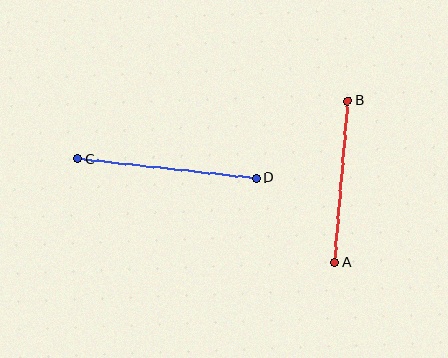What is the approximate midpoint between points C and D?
The midpoint is at approximately (167, 169) pixels.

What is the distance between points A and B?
The distance is approximately 162 pixels.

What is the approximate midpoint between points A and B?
The midpoint is at approximately (341, 181) pixels.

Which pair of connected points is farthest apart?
Points C and D are farthest apart.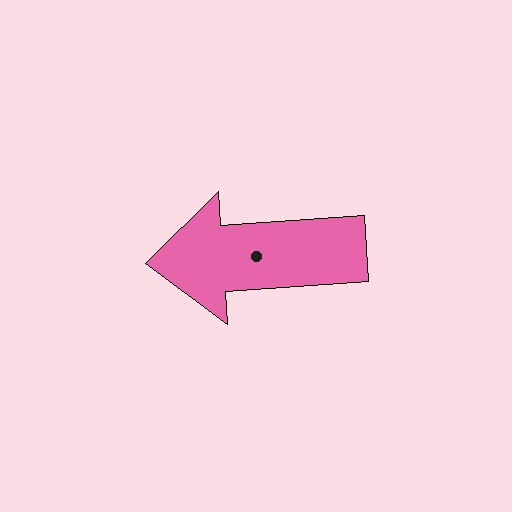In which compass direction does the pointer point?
West.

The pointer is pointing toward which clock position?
Roughly 9 o'clock.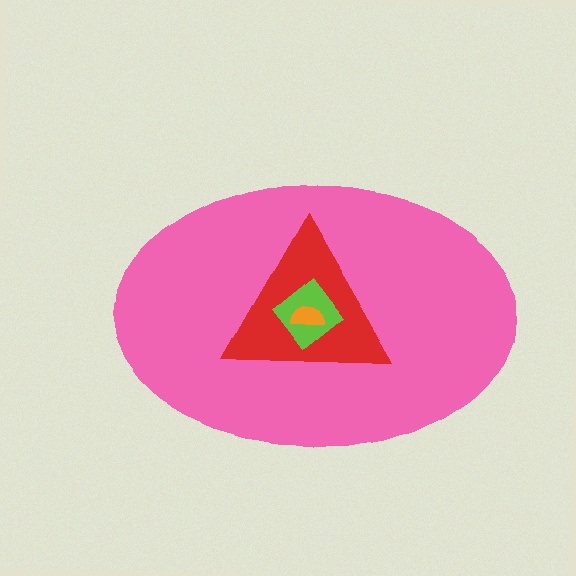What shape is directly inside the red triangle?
The lime diamond.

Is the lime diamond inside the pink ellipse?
Yes.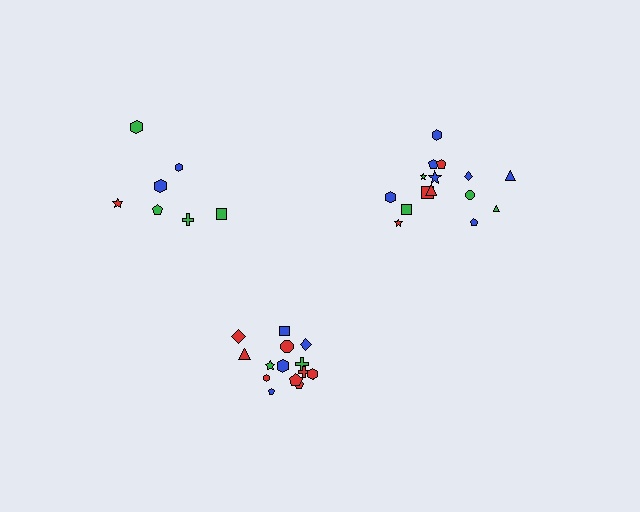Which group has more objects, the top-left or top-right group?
The top-right group.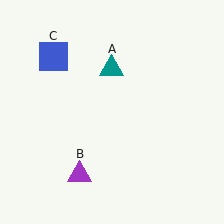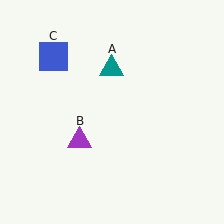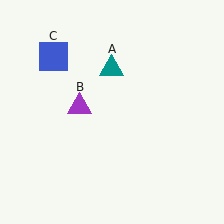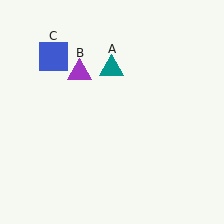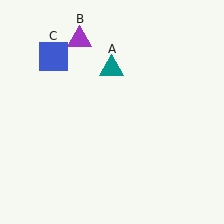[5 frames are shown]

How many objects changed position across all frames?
1 object changed position: purple triangle (object B).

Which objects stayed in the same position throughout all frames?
Teal triangle (object A) and blue square (object C) remained stationary.